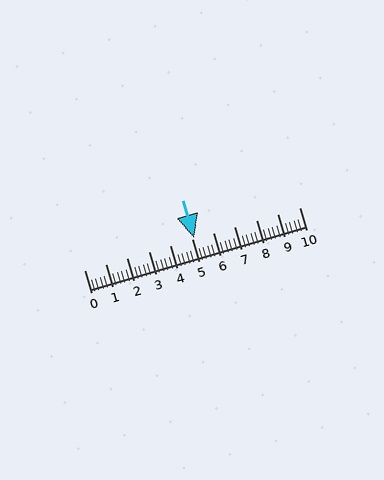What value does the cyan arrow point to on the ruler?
The cyan arrow points to approximately 5.1.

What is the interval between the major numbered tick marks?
The major tick marks are spaced 1 units apart.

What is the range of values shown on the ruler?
The ruler shows values from 0 to 10.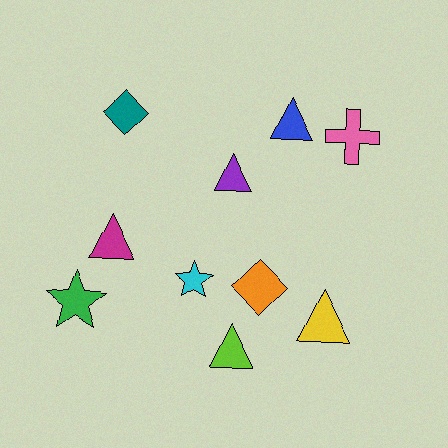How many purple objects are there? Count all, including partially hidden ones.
There is 1 purple object.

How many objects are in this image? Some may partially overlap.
There are 10 objects.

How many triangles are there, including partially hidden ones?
There are 5 triangles.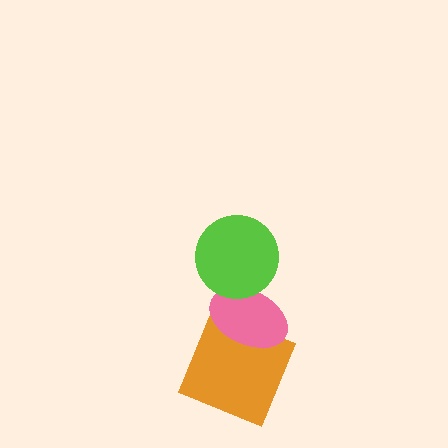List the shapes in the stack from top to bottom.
From top to bottom: the lime circle, the pink ellipse, the orange square.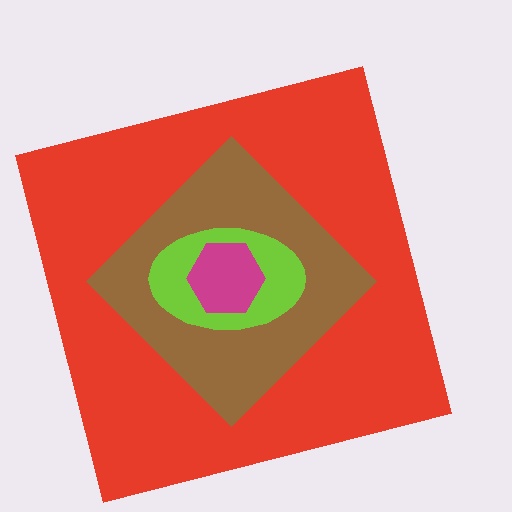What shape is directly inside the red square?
The brown diamond.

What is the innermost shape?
The magenta hexagon.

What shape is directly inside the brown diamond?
The lime ellipse.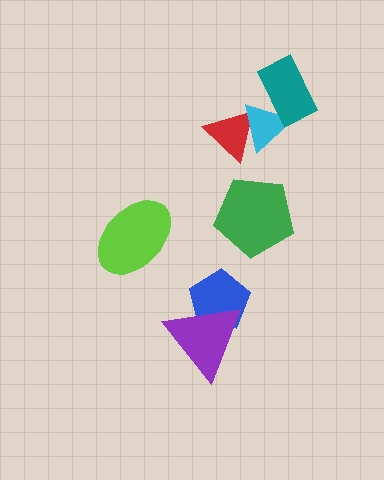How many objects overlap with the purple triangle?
1 object overlaps with the purple triangle.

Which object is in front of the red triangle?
The cyan triangle is in front of the red triangle.